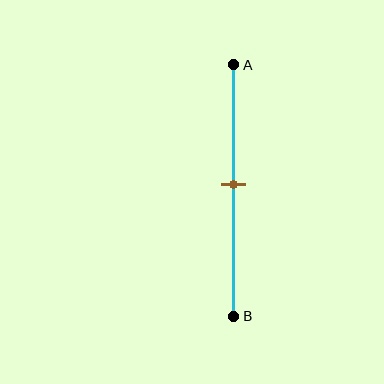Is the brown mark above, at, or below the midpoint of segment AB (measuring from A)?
The brown mark is approximately at the midpoint of segment AB.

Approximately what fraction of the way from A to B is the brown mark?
The brown mark is approximately 50% of the way from A to B.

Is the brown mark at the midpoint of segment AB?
Yes, the mark is approximately at the midpoint.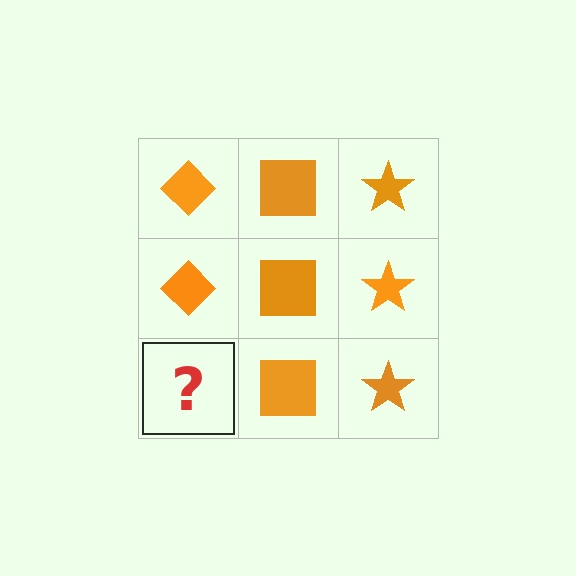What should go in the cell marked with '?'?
The missing cell should contain an orange diamond.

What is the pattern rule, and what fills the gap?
The rule is that each column has a consistent shape. The gap should be filled with an orange diamond.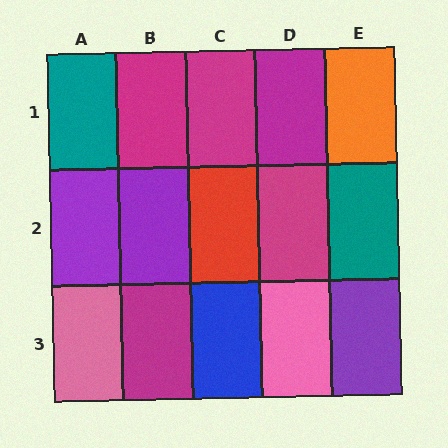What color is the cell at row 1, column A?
Teal.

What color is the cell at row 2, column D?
Magenta.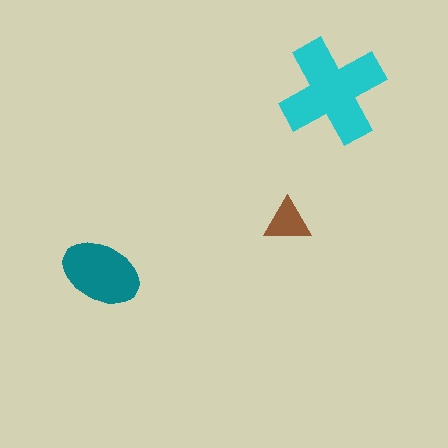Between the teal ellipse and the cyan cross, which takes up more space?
The cyan cross.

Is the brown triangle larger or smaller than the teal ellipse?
Smaller.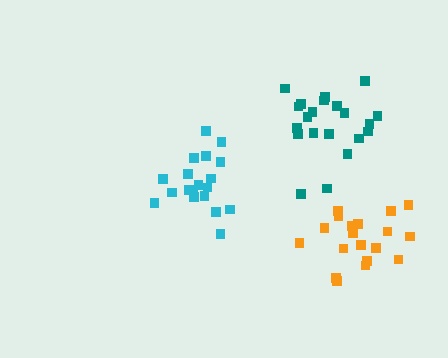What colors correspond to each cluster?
The clusters are colored: teal, orange, cyan.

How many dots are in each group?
Group 1: 21 dots, Group 2: 19 dots, Group 3: 19 dots (59 total).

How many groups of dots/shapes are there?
There are 3 groups.